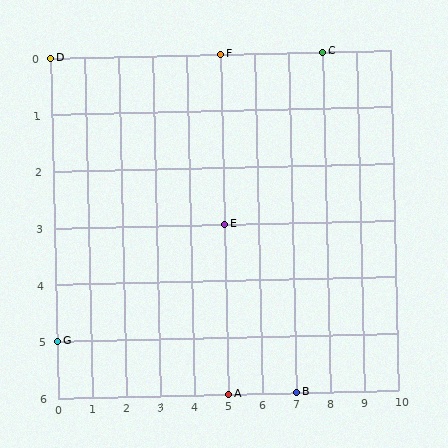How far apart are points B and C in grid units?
Points B and C are 1 column and 6 rows apart (about 6.1 grid units diagonally).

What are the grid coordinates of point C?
Point C is at grid coordinates (8, 0).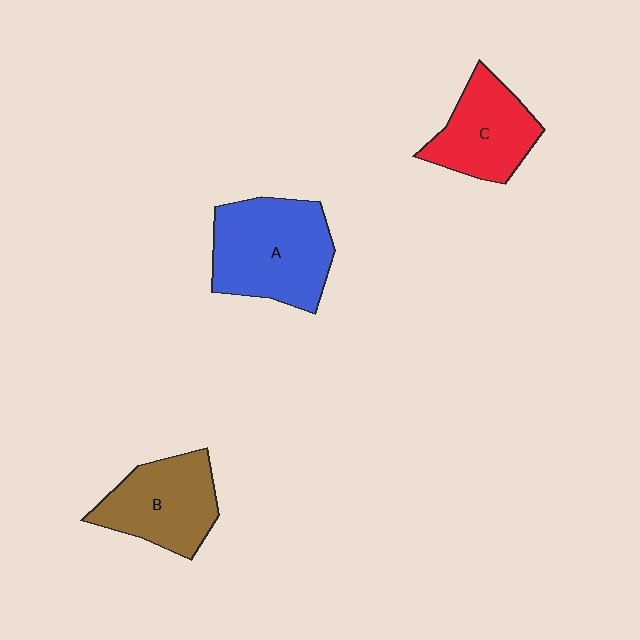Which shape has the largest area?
Shape A (blue).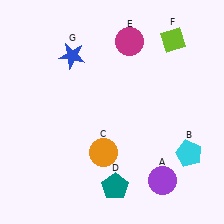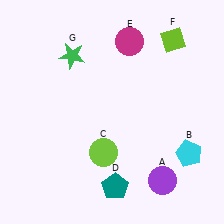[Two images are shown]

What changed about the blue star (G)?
In Image 1, G is blue. In Image 2, it changed to green.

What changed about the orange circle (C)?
In Image 1, C is orange. In Image 2, it changed to lime.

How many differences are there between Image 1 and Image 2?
There are 2 differences between the two images.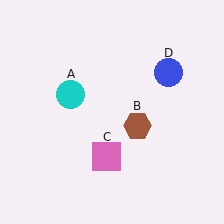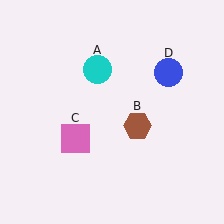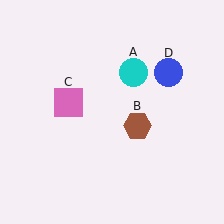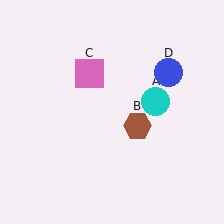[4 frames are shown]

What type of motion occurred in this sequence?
The cyan circle (object A), pink square (object C) rotated clockwise around the center of the scene.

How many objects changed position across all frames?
2 objects changed position: cyan circle (object A), pink square (object C).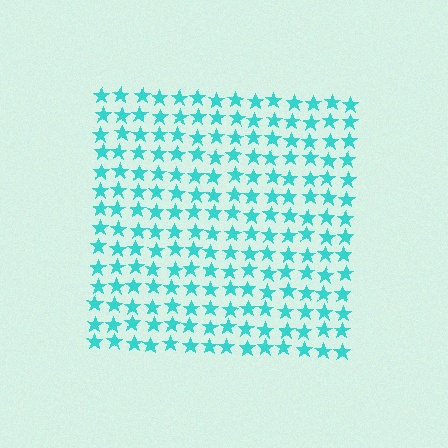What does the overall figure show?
The overall figure shows a square.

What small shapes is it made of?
It is made of small stars.